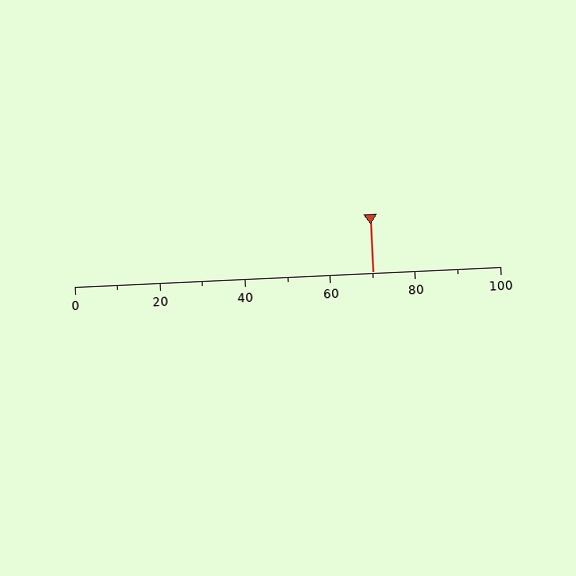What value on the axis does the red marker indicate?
The marker indicates approximately 70.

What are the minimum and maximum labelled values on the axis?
The axis runs from 0 to 100.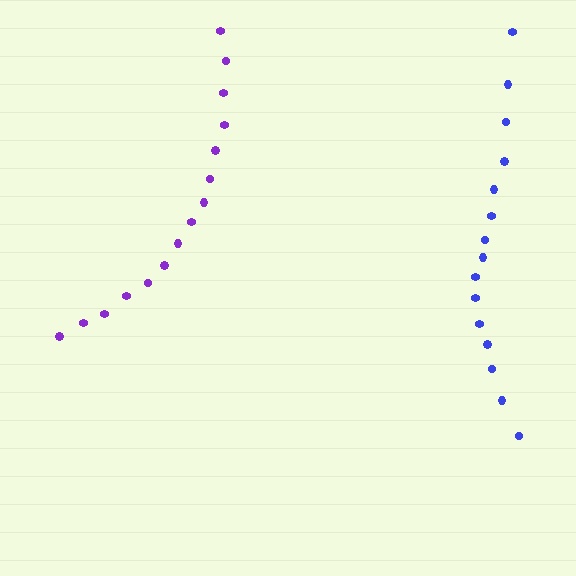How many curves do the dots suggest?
There are 2 distinct paths.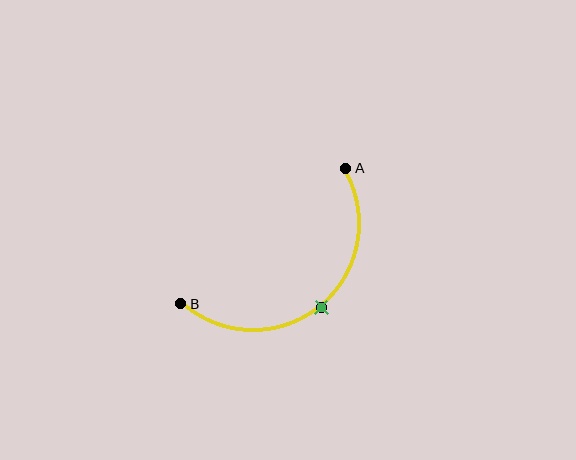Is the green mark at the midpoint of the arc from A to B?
Yes. The green mark lies on the arc at equal arc-length from both A and B — it is the arc midpoint.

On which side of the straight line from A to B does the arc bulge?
The arc bulges below and to the right of the straight line connecting A and B.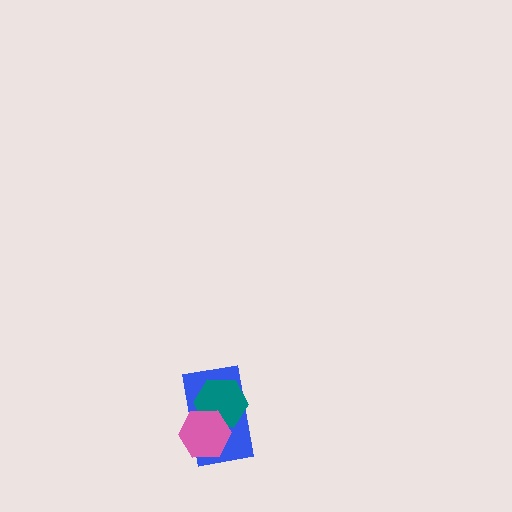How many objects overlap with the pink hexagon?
2 objects overlap with the pink hexagon.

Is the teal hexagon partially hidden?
Yes, it is partially covered by another shape.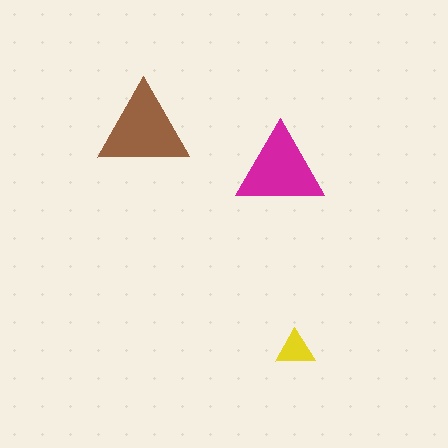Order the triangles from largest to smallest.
the brown one, the magenta one, the yellow one.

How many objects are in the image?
There are 3 objects in the image.